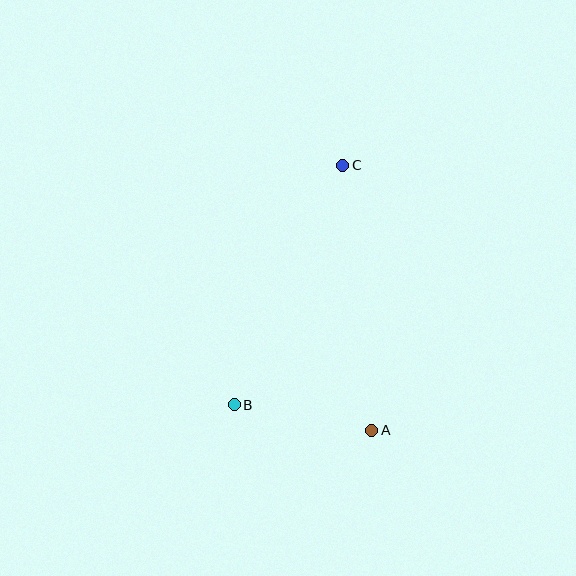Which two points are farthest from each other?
Points A and C are farthest from each other.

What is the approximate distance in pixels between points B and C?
The distance between B and C is approximately 263 pixels.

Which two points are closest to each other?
Points A and B are closest to each other.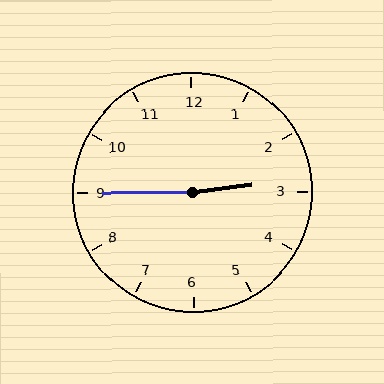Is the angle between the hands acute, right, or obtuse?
It is obtuse.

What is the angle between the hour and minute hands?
Approximately 172 degrees.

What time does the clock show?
2:45.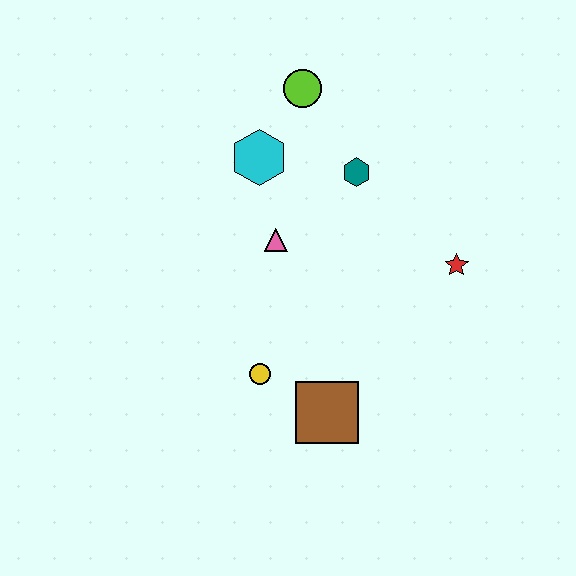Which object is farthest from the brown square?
The lime circle is farthest from the brown square.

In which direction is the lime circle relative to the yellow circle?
The lime circle is above the yellow circle.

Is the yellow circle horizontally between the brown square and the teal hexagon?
No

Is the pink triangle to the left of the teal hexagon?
Yes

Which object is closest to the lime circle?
The cyan hexagon is closest to the lime circle.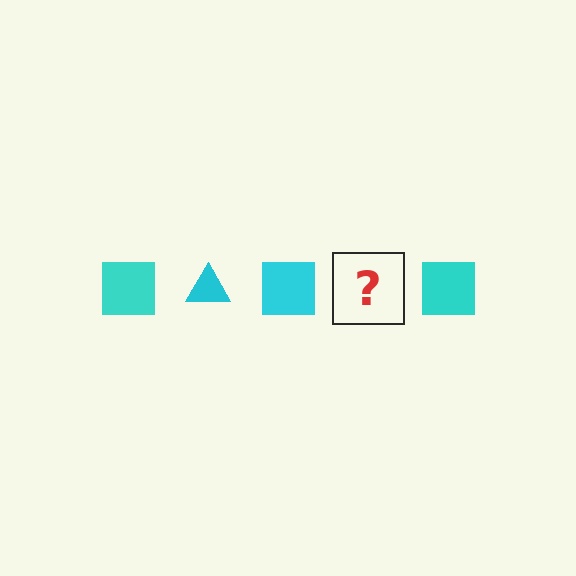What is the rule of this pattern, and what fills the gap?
The rule is that the pattern cycles through square, triangle shapes in cyan. The gap should be filled with a cyan triangle.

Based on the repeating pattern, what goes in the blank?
The blank should be a cyan triangle.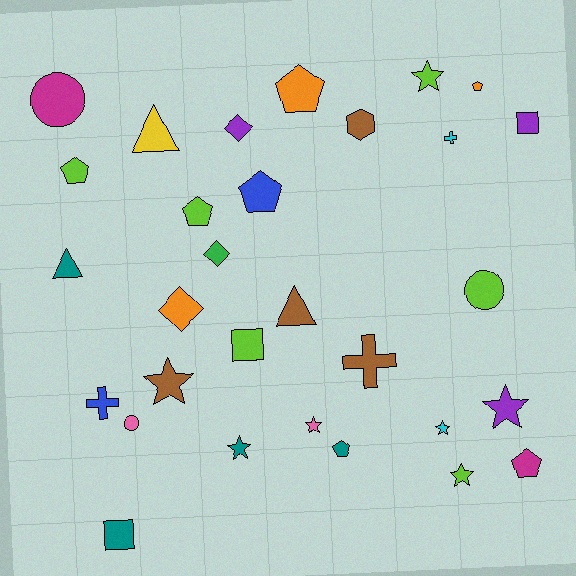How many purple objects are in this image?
There are 3 purple objects.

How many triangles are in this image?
There are 3 triangles.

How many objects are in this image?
There are 30 objects.